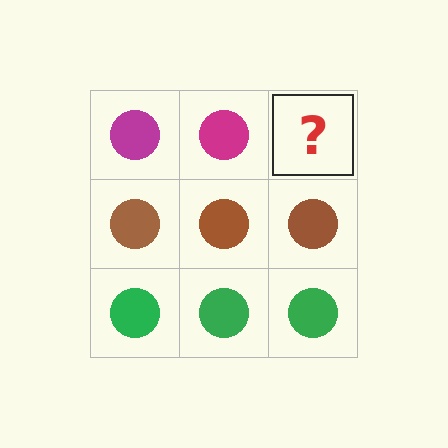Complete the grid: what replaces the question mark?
The question mark should be replaced with a magenta circle.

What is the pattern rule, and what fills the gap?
The rule is that each row has a consistent color. The gap should be filled with a magenta circle.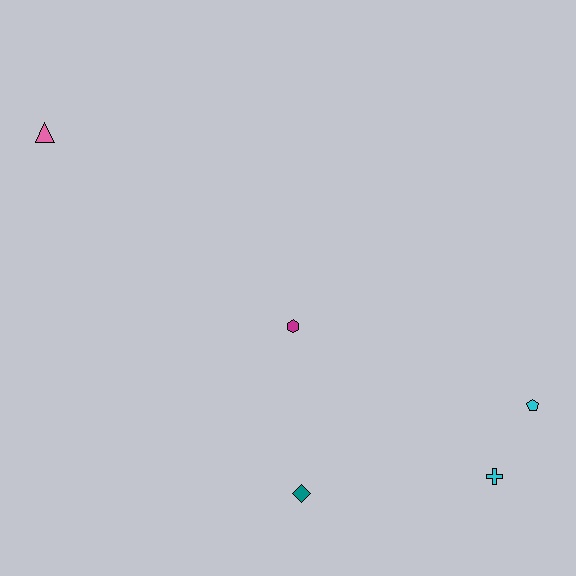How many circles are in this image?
There are no circles.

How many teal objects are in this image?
There is 1 teal object.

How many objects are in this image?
There are 5 objects.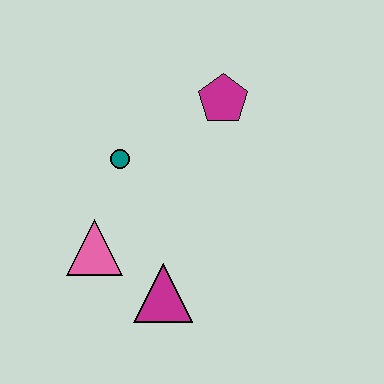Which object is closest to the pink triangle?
The magenta triangle is closest to the pink triangle.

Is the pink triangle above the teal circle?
No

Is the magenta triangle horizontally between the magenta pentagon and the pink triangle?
Yes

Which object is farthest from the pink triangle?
The magenta pentagon is farthest from the pink triangle.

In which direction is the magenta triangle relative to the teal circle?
The magenta triangle is below the teal circle.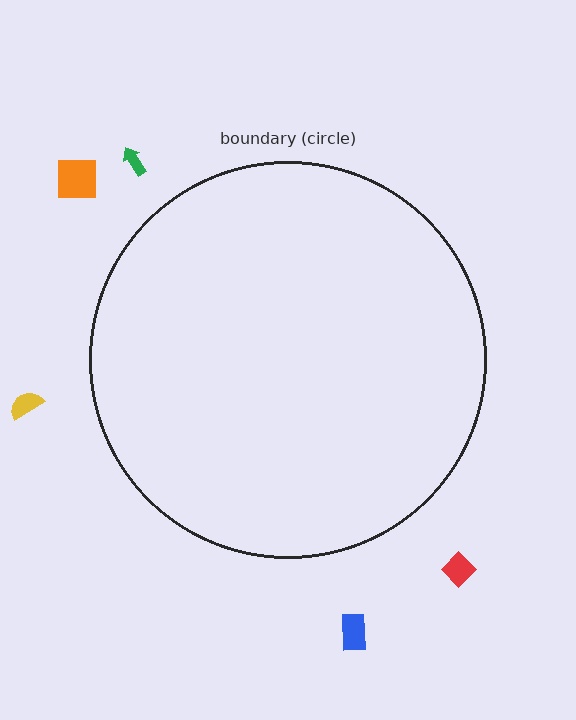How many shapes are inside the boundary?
0 inside, 5 outside.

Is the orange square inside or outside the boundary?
Outside.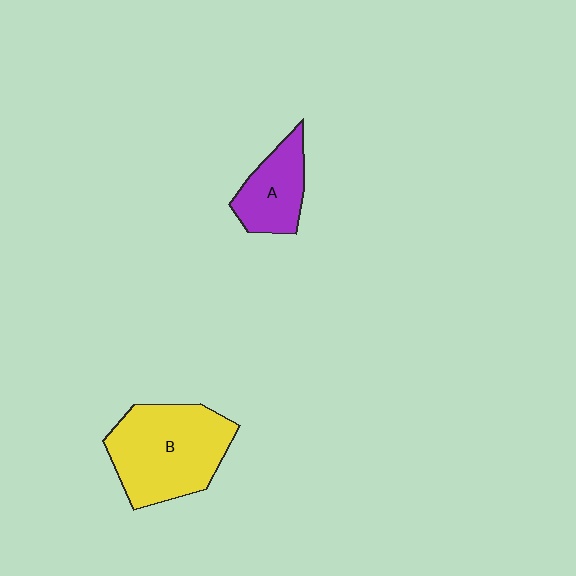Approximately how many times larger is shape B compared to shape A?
Approximately 1.9 times.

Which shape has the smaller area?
Shape A (purple).